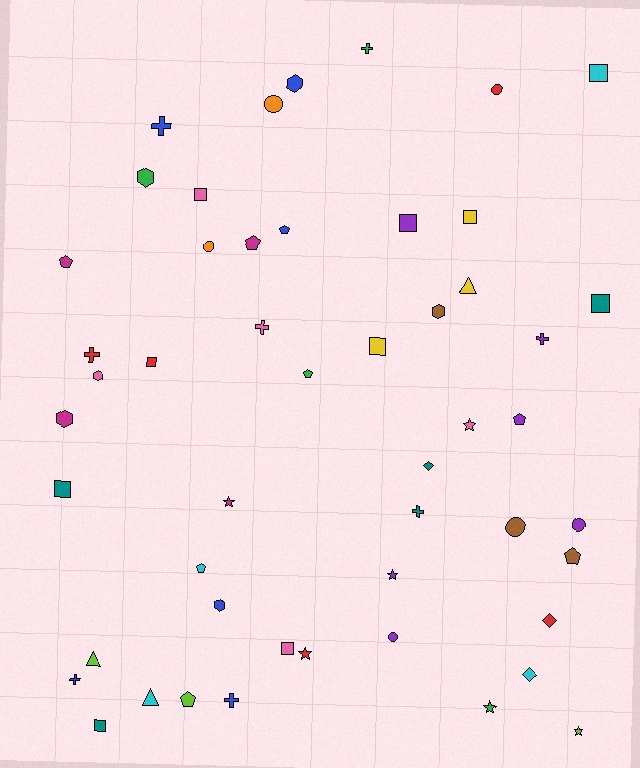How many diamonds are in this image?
There are 3 diamonds.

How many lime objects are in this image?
There are 3 lime objects.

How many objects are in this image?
There are 50 objects.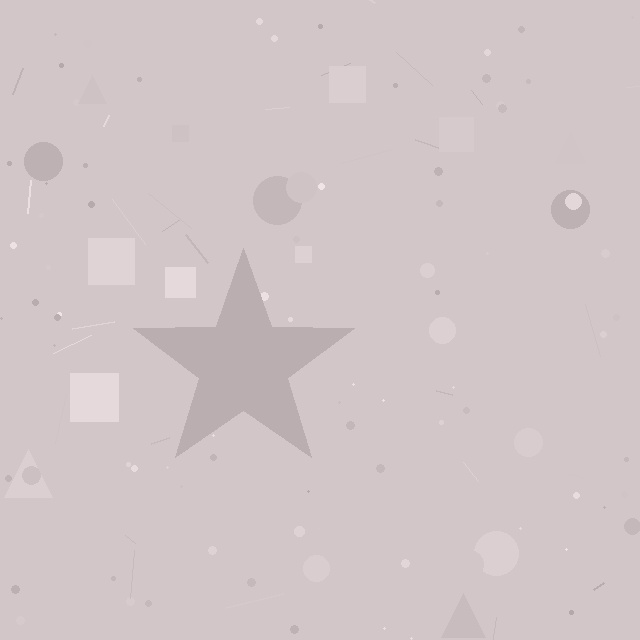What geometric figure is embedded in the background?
A star is embedded in the background.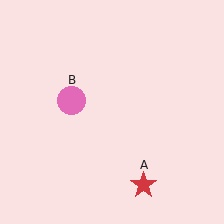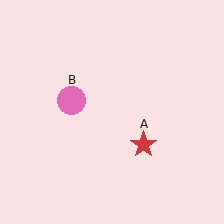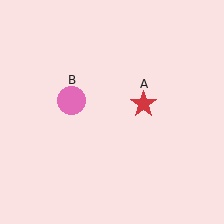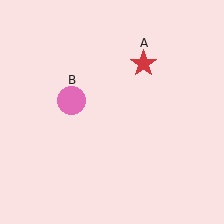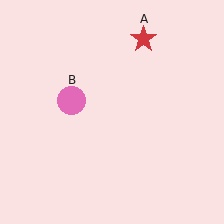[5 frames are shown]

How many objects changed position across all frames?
1 object changed position: red star (object A).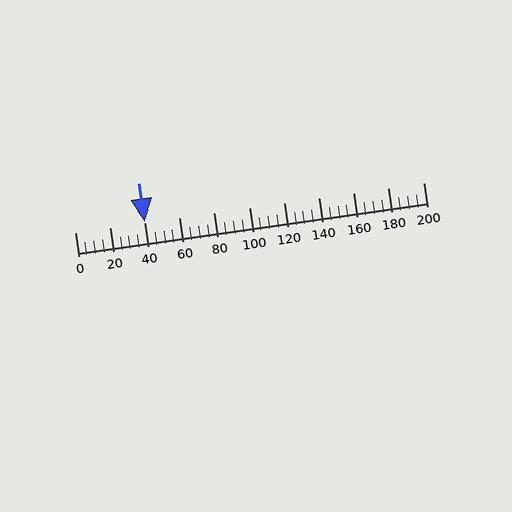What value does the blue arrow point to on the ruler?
The blue arrow points to approximately 40.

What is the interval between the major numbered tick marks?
The major tick marks are spaced 20 units apart.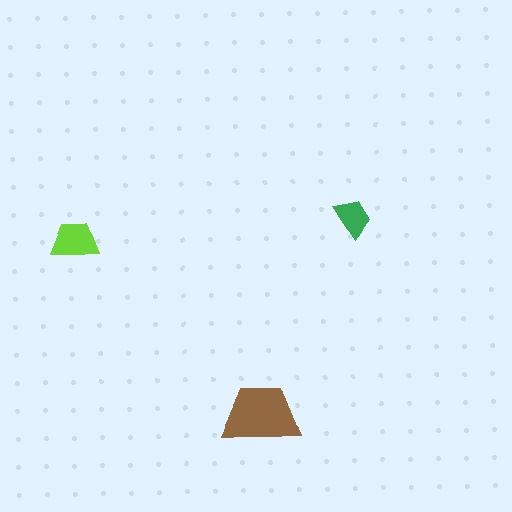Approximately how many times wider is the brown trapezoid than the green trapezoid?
About 2 times wider.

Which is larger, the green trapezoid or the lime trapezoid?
The lime one.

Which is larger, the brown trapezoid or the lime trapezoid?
The brown one.